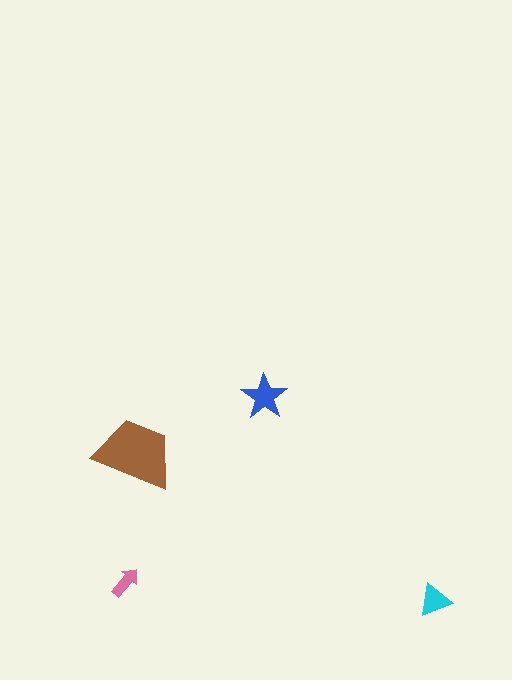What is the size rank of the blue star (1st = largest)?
2nd.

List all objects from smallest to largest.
The pink arrow, the cyan triangle, the blue star, the brown trapezoid.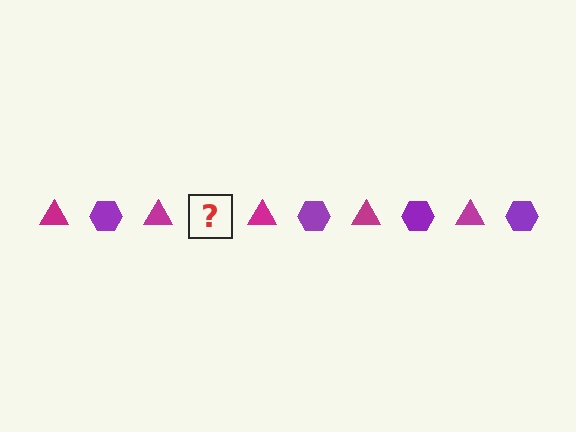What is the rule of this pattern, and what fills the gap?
The rule is that the pattern alternates between magenta triangle and purple hexagon. The gap should be filled with a purple hexagon.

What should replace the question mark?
The question mark should be replaced with a purple hexagon.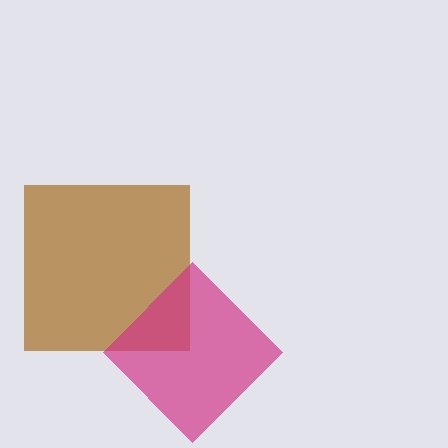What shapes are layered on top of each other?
The layered shapes are: a brown square, a magenta diamond.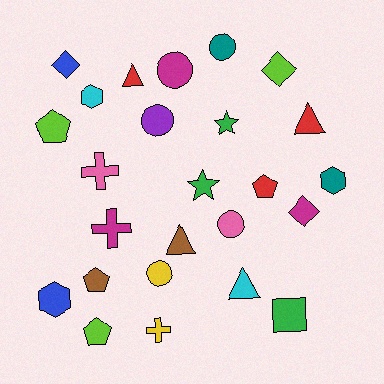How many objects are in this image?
There are 25 objects.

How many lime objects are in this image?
There are 3 lime objects.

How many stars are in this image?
There are 2 stars.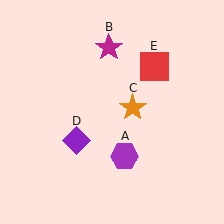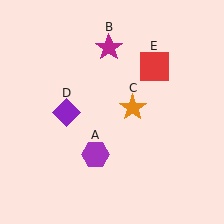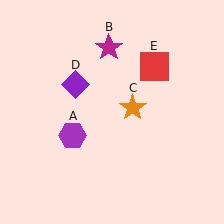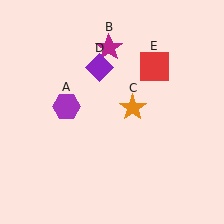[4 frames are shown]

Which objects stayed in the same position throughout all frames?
Magenta star (object B) and orange star (object C) and red square (object E) remained stationary.